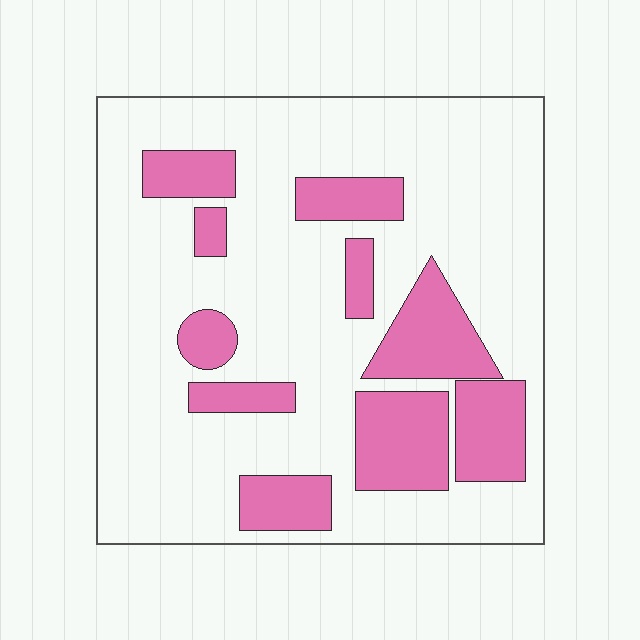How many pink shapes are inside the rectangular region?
10.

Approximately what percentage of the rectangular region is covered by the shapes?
Approximately 25%.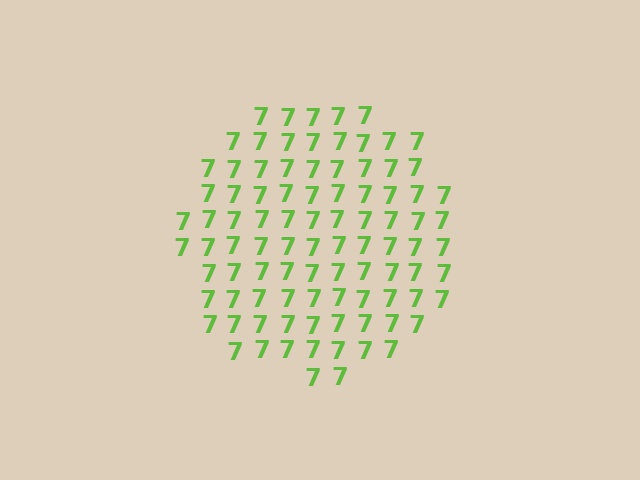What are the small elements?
The small elements are digit 7's.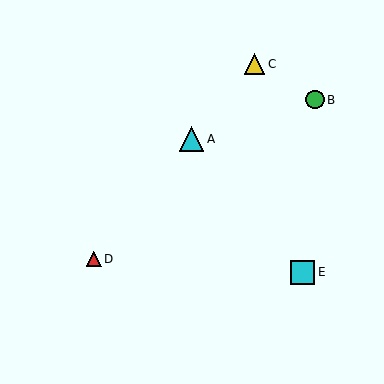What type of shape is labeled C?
Shape C is a yellow triangle.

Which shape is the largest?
The cyan triangle (labeled A) is the largest.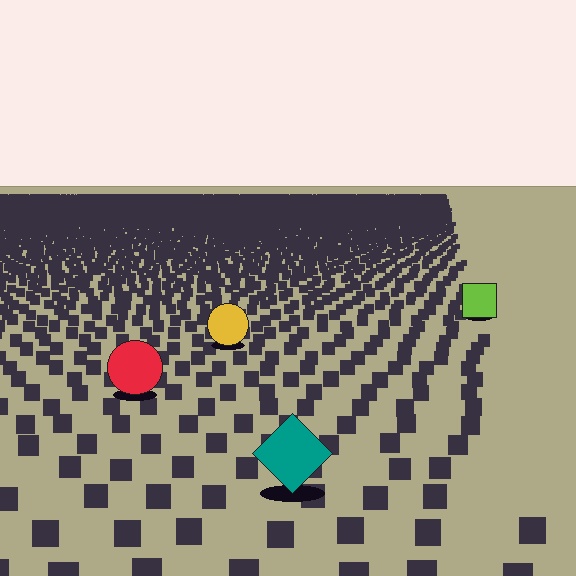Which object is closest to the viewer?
The teal diamond is closest. The texture marks near it are larger and more spread out.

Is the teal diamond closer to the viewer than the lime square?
Yes. The teal diamond is closer — you can tell from the texture gradient: the ground texture is coarser near it.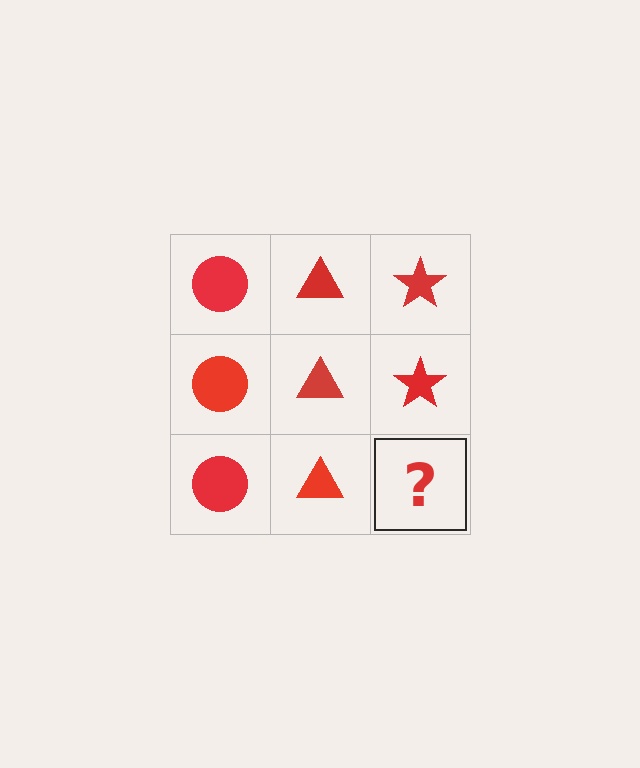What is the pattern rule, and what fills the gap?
The rule is that each column has a consistent shape. The gap should be filled with a red star.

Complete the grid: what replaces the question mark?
The question mark should be replaced with a red star.